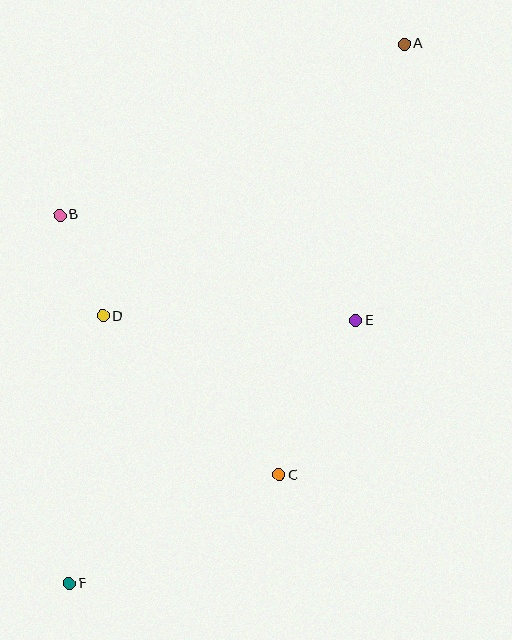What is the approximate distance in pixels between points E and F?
The distance between E and F is approximately 389 pixels.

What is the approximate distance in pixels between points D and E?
The distance between D and E is approximately 253 pixels.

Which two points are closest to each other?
Points B and D are closest to each other.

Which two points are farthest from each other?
Points A and F are farthest from each other.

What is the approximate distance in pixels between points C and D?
The distance between C and D is approximately 237 pixels.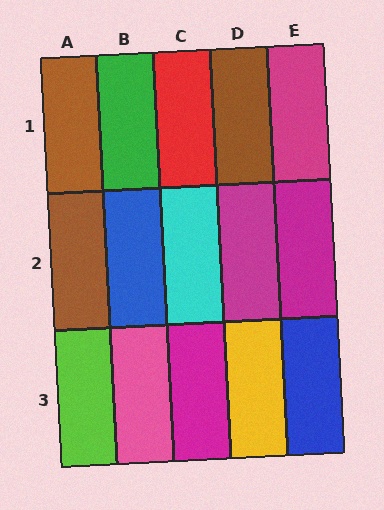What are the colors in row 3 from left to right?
Lime, pink, magenta, yellow, blue.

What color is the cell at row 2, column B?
Blue.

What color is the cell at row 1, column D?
Brown.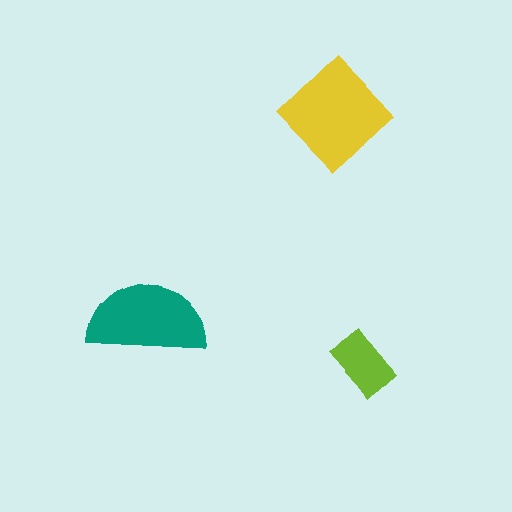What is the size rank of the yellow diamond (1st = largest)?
1st.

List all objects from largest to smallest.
The yellow diamond, the teal semicircle, the lime rectangle.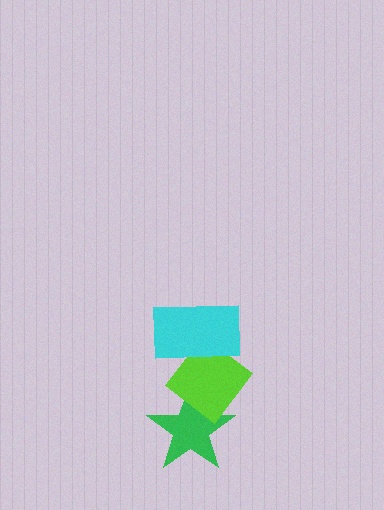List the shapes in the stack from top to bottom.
From top to bottom: the cyan rectangle, the lime diamond, the green star.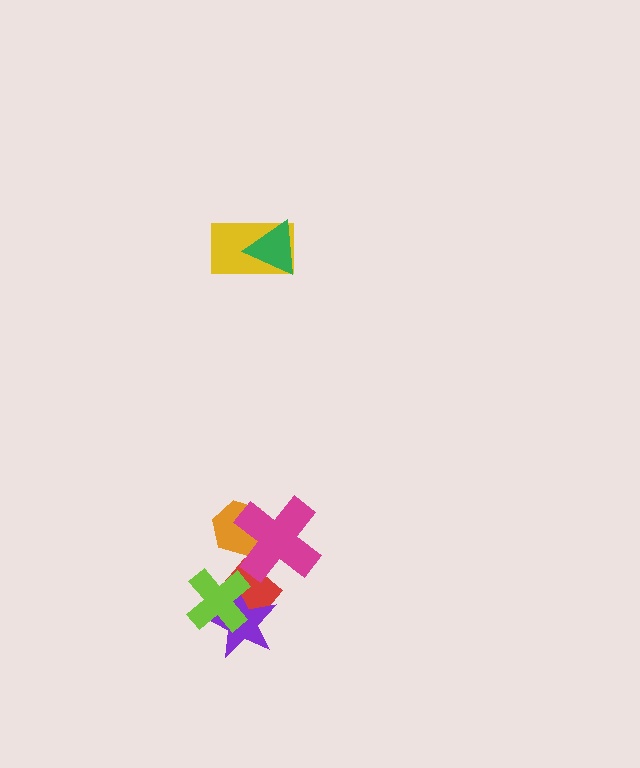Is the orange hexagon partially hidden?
Yes, it is partially covered by another shape.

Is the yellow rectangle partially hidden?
Yes, it is partially covered by another shape.